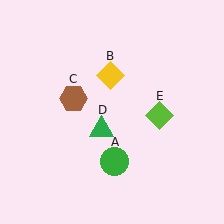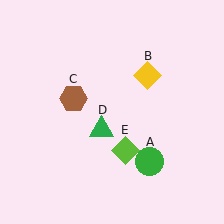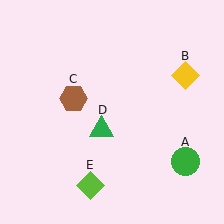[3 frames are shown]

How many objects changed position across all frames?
3 objects changed position: green circle (object A), yellow diamond (object B), lime diamond (object E).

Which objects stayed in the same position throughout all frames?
Brown hexagon (object C) and green triangle (object D) remained stationary.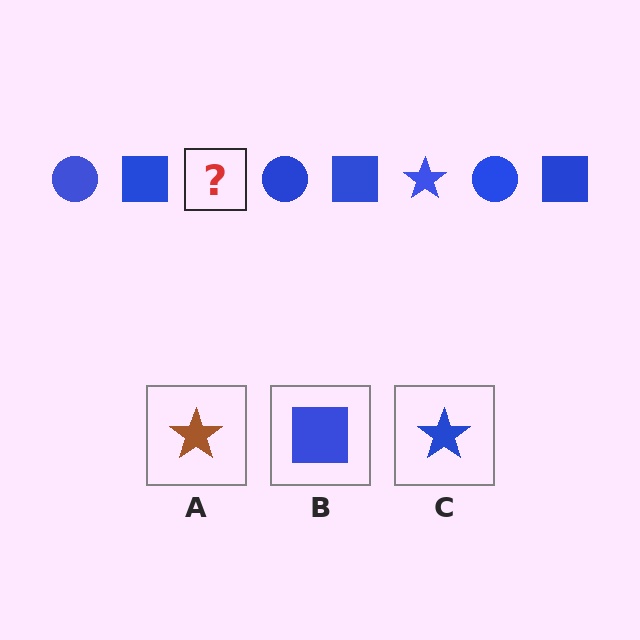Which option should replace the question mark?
Option C.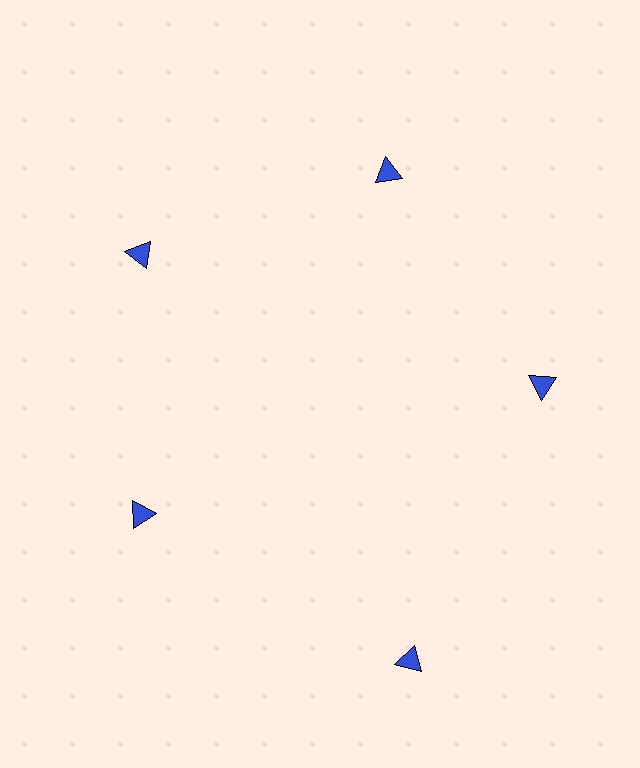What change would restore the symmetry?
The symmetry would be restored by moving it inward, back onto the ring so that all 5 triangles sit at equal angles and equal distance from the center.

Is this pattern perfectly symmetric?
No. The 5 blue triangles are arranged in a ring, but one element near the 5 o'clock position is pushed outward from the center, breaking the 5-fold rotational symmetry.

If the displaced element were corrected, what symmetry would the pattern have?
It would have 5-fold rotational symmetry — the pattern would map onto itself every 72 degrees.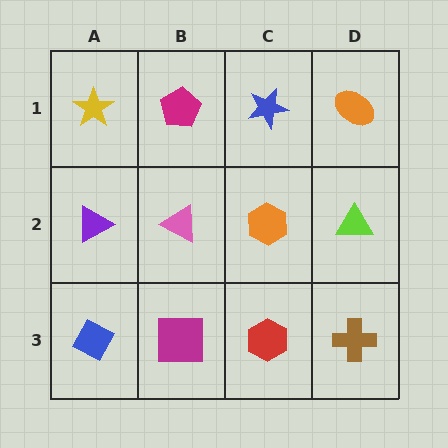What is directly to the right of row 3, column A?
A magenta square.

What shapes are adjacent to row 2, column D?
An orange ellipse (row 1, column D), a brown cross (row 3, column D), an orange hexagon (row 2, column C).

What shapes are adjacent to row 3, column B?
A pink triangle (row 2, column B), a blue diamond (row 3, column A), a red hexagon (row 3, column C).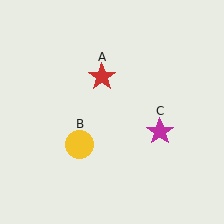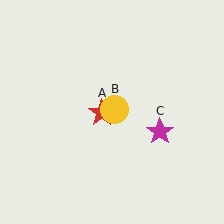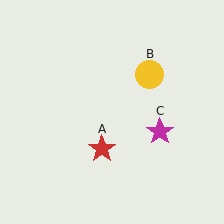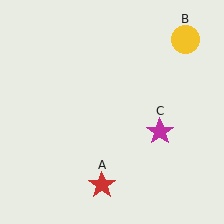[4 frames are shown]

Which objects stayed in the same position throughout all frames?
Magenta star (object C) remained stationary.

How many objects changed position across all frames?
2 objects changed position: red star (object A), yellow circle (object B).